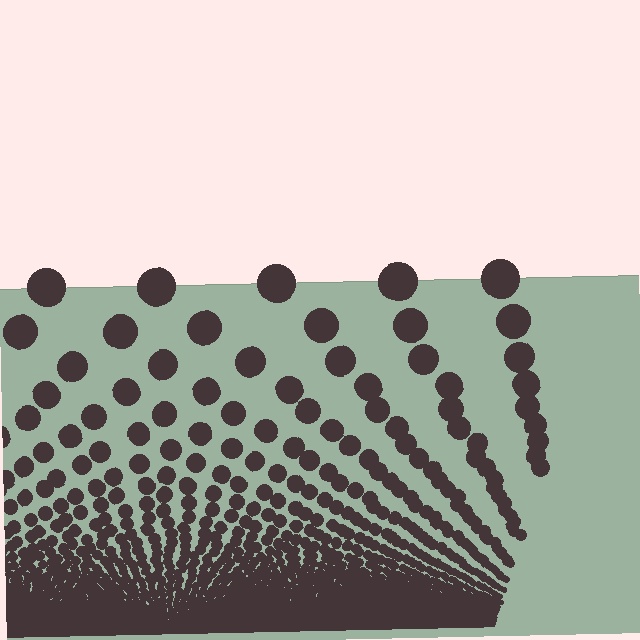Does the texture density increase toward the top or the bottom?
Density increases toward the bottom.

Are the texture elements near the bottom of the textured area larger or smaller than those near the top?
Smaller. The gradient is inverted — elements near the bottom are smaller and denser.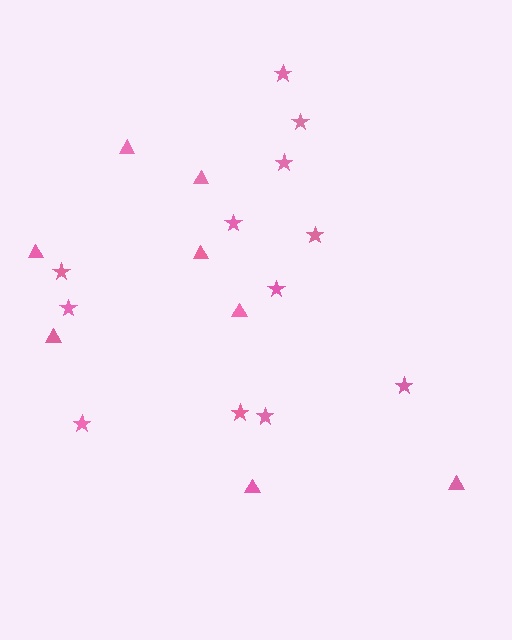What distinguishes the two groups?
There are 2 groups: one group of triangles (8) and one group of stars (12).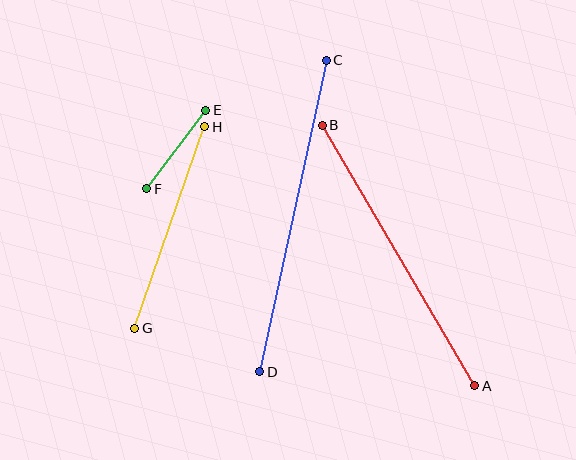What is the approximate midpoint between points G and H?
The midpoint is at approximately (170, 227) pixels.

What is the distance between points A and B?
The distance is approximately 302 pixels.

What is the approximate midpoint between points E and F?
The midpoint is at approximately (176, 149) pixels.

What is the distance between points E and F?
The distance is approximately 98 pixels.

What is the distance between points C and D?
The distance is approximately 319 pixels.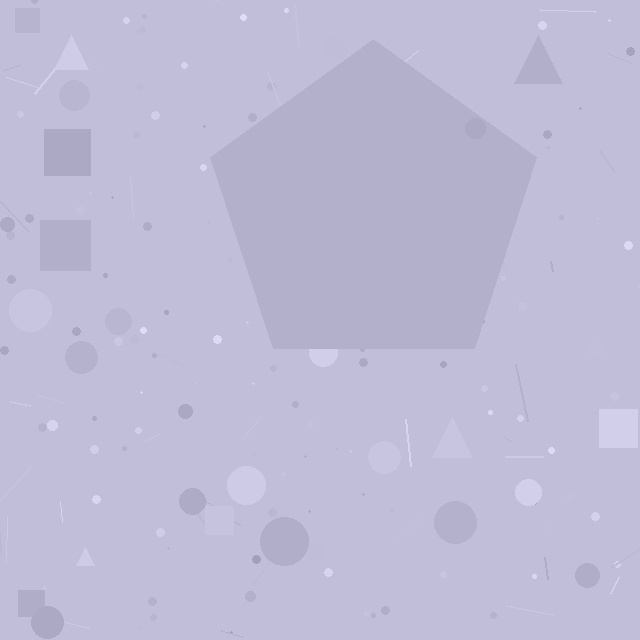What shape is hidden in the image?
A pentagon is hidden in the image.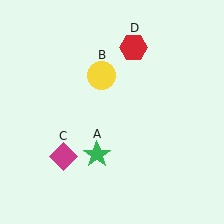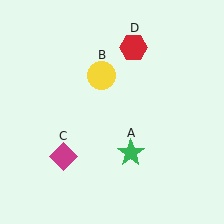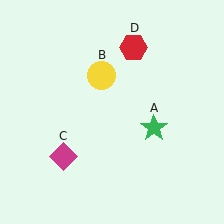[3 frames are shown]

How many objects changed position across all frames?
1 object changed position: green star (object A).